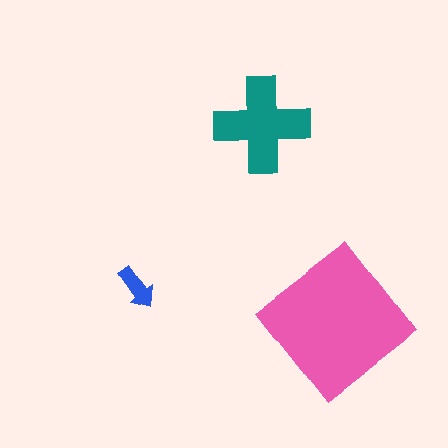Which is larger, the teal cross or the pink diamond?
The pink diamond.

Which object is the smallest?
The blue arrow.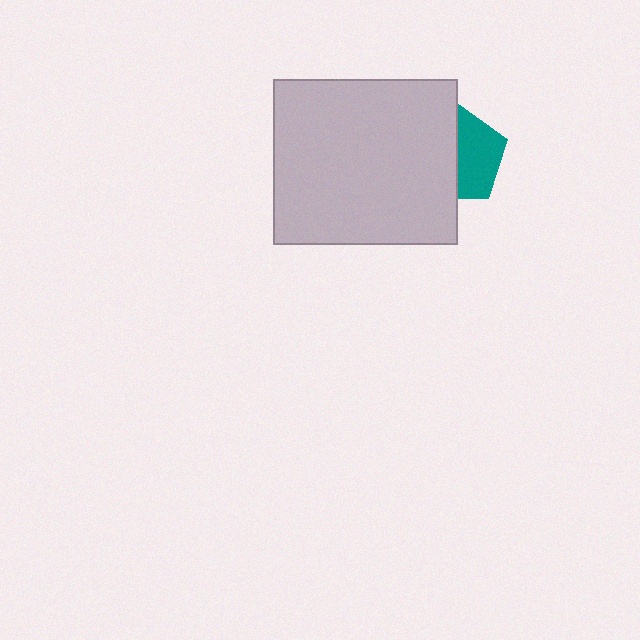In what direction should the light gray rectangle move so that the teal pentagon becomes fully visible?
The light gray rectangle should move left. That is the shortest direction to clear the overlap and leave the teal pentagon fully visible.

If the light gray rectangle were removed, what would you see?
You would see the complete teal pentagon.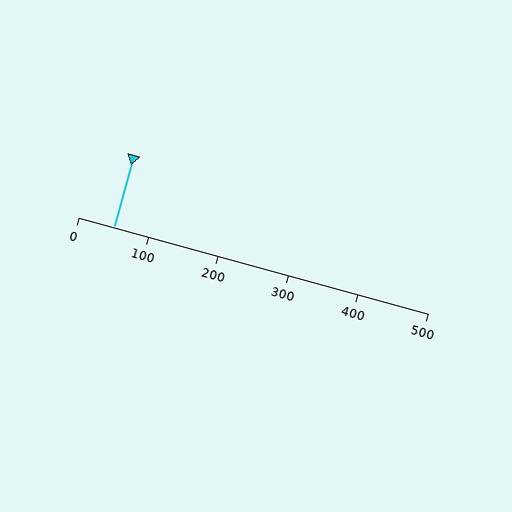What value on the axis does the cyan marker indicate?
The marker indicates approximately 50.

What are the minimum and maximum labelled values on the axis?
The axis runs from 0 to 500.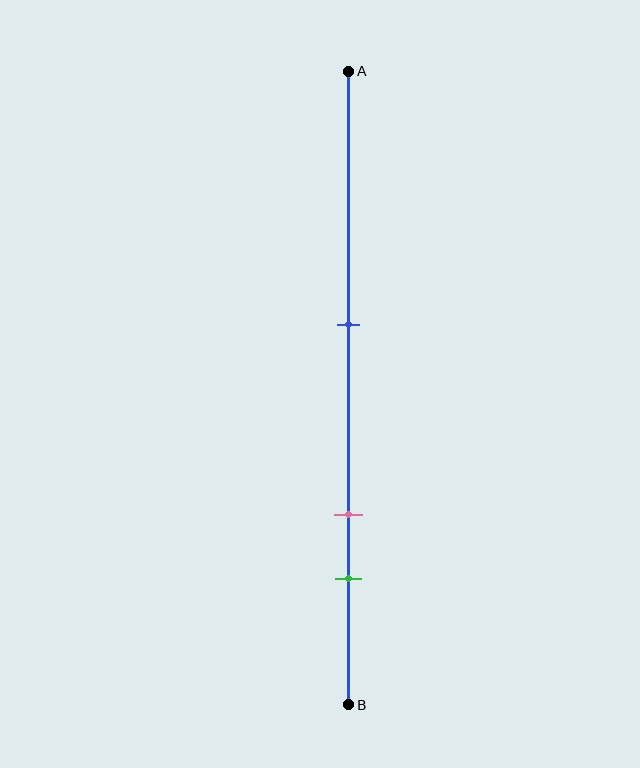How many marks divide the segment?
There are 3 marks dividing the segment.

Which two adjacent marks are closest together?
The pink and green marks are the closest adjacent pair.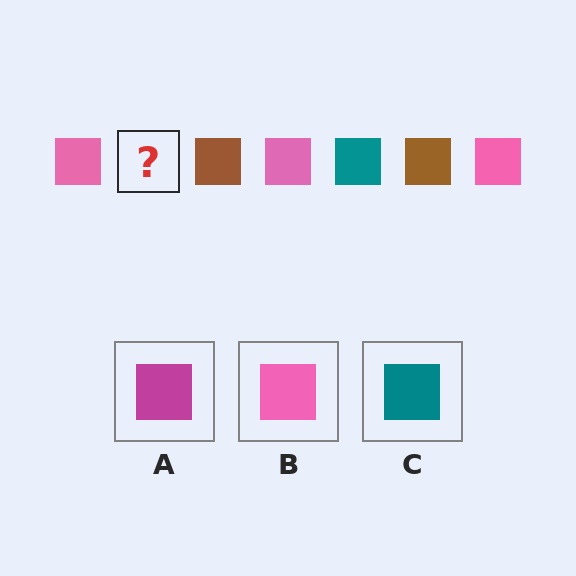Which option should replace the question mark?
Option C.